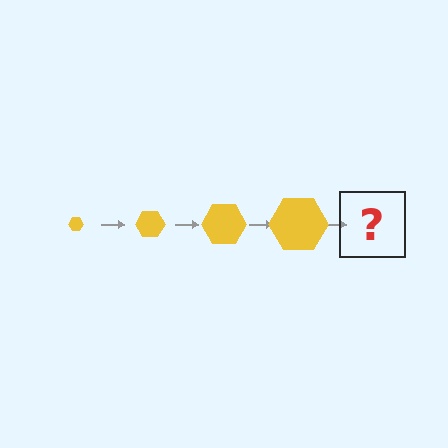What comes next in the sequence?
The next element should be a yellow hexagon, larger than the previous one.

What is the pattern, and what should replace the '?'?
The pattern is that the hexagon gets progressively larger each step. The '?' should be a yellow hexagon, larger than the previous one.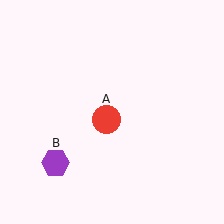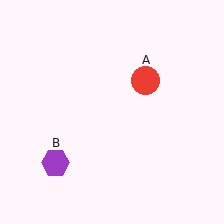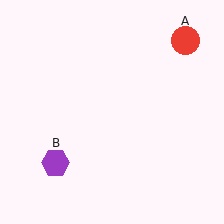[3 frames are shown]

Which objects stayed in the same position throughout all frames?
Purple hexagon (object B) remained stationary.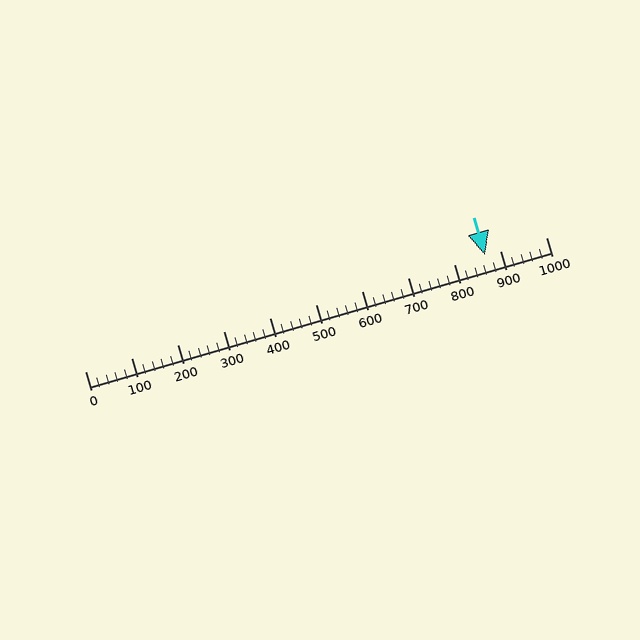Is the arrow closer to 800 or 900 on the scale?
The arrow is closer to 900.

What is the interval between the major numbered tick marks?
The major tick marks are spaced 100 units apart.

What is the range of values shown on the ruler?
The ruler shows values from 0 to 1000.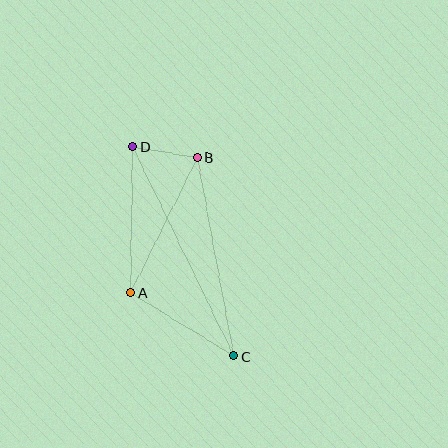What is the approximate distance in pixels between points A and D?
The distance between A and D is approximately 146 pixels.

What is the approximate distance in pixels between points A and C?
The distance between A and C is approximately 121 pixels.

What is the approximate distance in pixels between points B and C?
The distance between B and C is approximately 202 pixels.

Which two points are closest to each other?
Points B and D are closest to each other.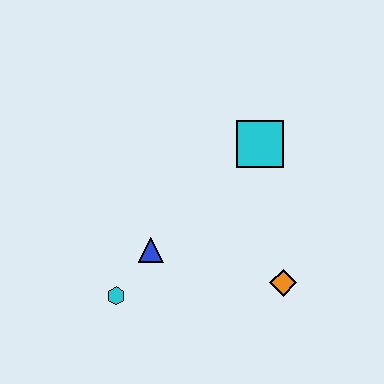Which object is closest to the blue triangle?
The cyan hexagon is closest to the blue triangle.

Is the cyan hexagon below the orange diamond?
Yes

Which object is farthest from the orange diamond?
The cyan hexagon is farthest from the orange diamond.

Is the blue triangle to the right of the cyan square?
No